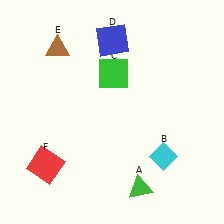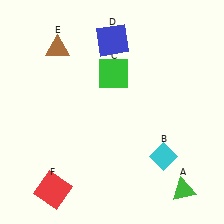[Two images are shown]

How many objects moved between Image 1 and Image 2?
2 objects moved between the two images.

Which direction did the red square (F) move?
The red square (F) moved down.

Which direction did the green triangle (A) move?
The green triangle (A) moved right.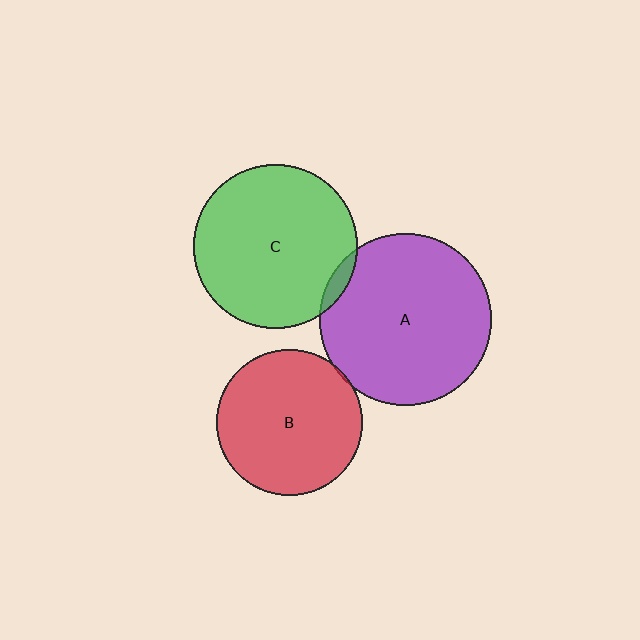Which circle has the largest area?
Circle A (purple).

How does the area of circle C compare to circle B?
Approximately 1.3 times.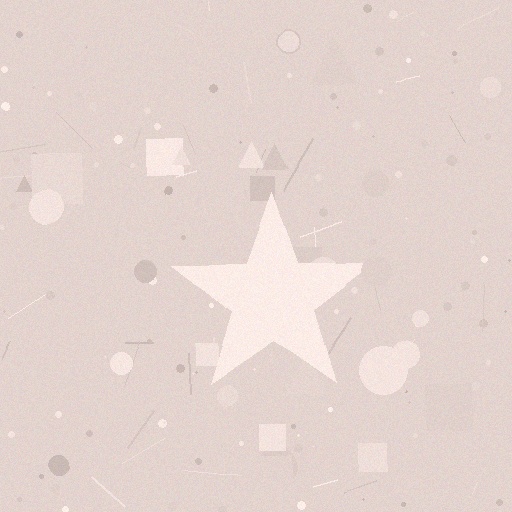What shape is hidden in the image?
A star is hidden in the image.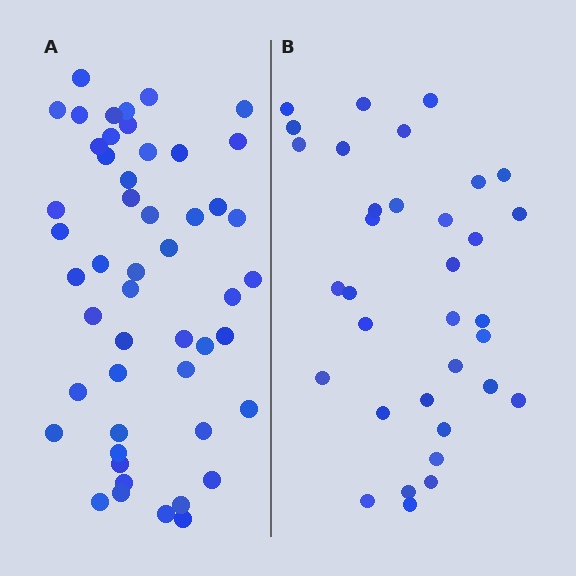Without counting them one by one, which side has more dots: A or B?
Region A (the left region) has more dots.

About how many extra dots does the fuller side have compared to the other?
Region A has approximately 15 more dots than region B.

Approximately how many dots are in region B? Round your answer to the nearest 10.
About 30 dots. (The exact count is 34, which rounds to 30.)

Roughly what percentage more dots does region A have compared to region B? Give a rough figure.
About 45% more.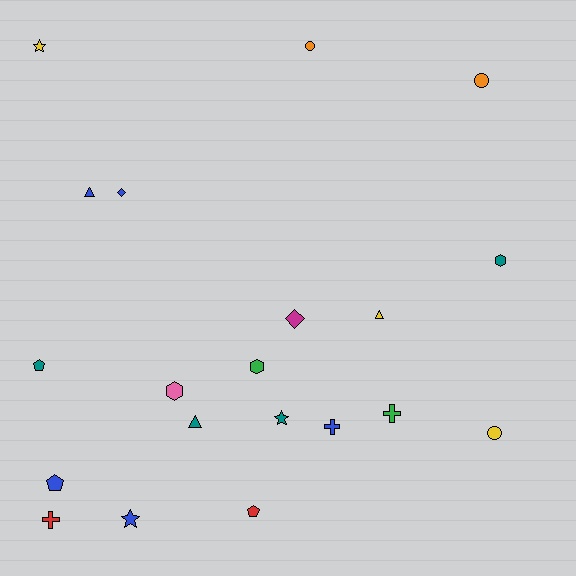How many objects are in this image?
There are 20 objects.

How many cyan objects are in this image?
There are no cyan objects.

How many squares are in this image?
There are no squares.